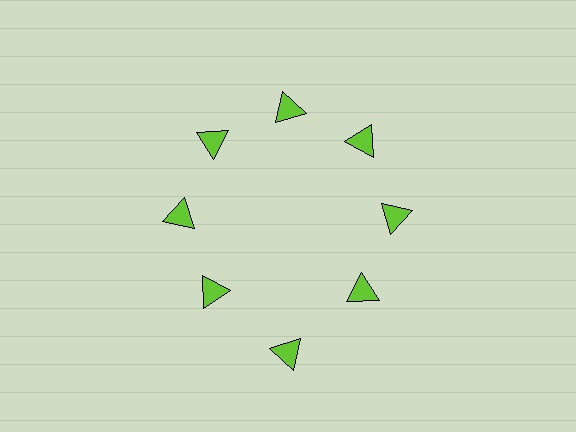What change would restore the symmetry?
The symmetry would be restored by moving it inward, back onto the ring so that all 8 triangles sit at equal angles and equal distance from the center.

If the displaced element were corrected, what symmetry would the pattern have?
It would have 8-fold rotational symmetry — the pattern would map onto itself every 45 degrees.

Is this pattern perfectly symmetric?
No. The 8 lime triangles are arranged in a ring, but one element near the 6 o'clock position is pushed outward from the center, breaking the 8-fold rotational symmetry.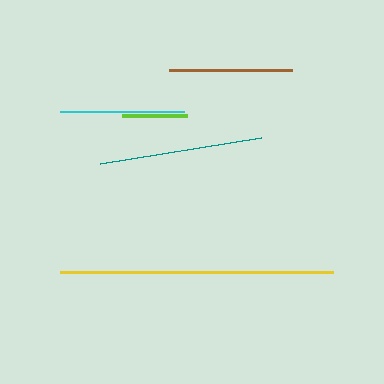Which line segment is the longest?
The yellow line is the longest at approximately 274 pixels.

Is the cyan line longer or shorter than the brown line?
The cyan line is longer than the brown line.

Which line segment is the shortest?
The lime line is the shortest at approximately 66 pixels.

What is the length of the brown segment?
The brown segment is approximately 124 pixels long.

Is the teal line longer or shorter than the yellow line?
The yellow line is longer than the teal line.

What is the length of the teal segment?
The teal segment is approximately 164 pixels long.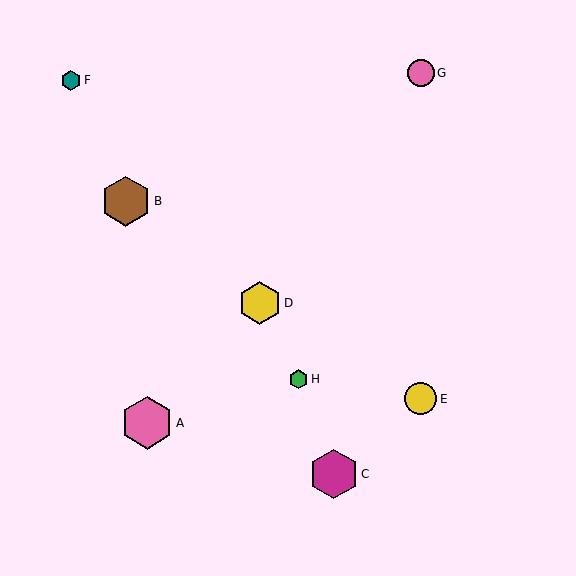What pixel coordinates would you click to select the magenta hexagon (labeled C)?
Click at (334, 474) to select the magenta hexagon C.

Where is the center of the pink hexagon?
The center of the pink hexagon is at (147, 423).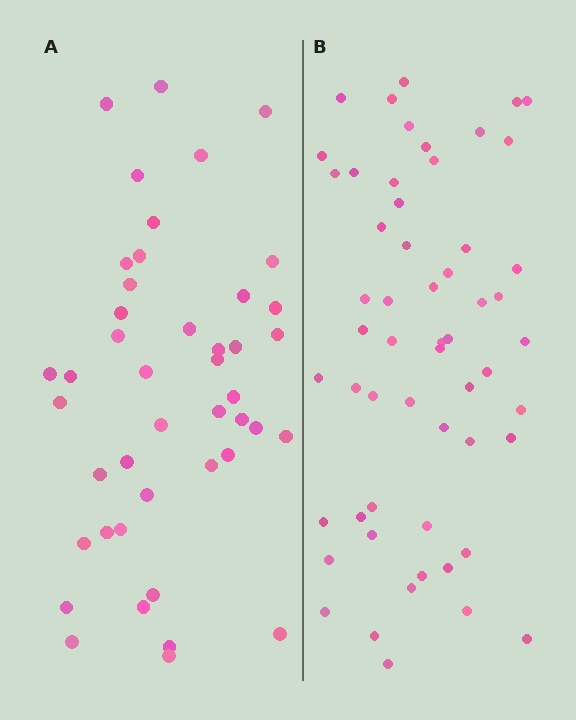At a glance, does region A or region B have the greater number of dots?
Region B (the right region) has more dots.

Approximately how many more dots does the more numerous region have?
Region B has roughly 12 or so more dots than region A.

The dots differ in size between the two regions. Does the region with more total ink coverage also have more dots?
No. Region A has more total ink coverage because its dots are larger, but region B actually contains more individual dots. Total area can be misleading — the number of items is what matters here.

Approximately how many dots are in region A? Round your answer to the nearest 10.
About 40 dots. (The exact count is 44, which rounds to 40.)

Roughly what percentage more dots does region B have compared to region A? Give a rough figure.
About 25% more.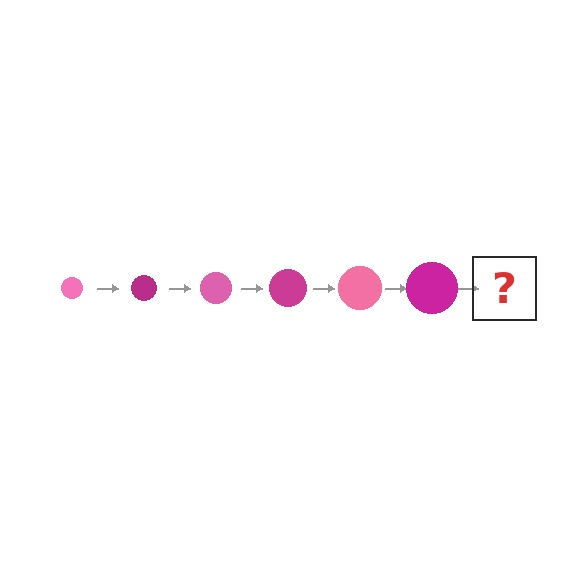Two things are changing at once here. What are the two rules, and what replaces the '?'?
The two rules are that the circle grows larger each step and the color cycles through pink and magenta. The '?' should be a pink circle, larger than the previous one.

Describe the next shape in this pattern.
It should be a pink circle, larger than the previous one.